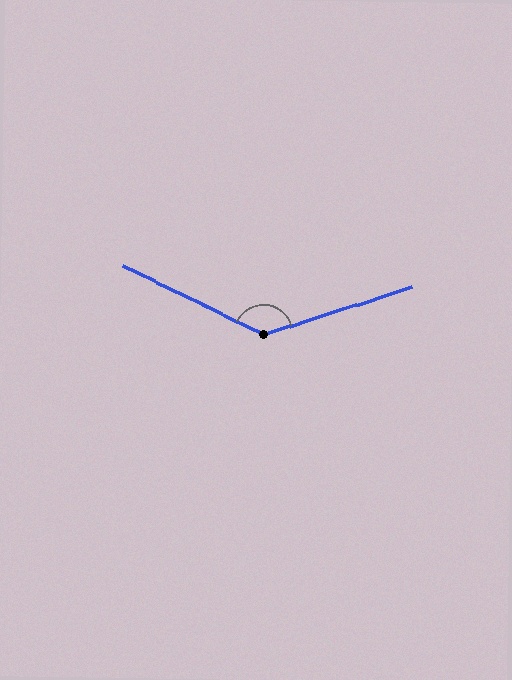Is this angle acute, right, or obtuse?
It is obtuse.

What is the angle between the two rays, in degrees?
Approximately 136 degrees.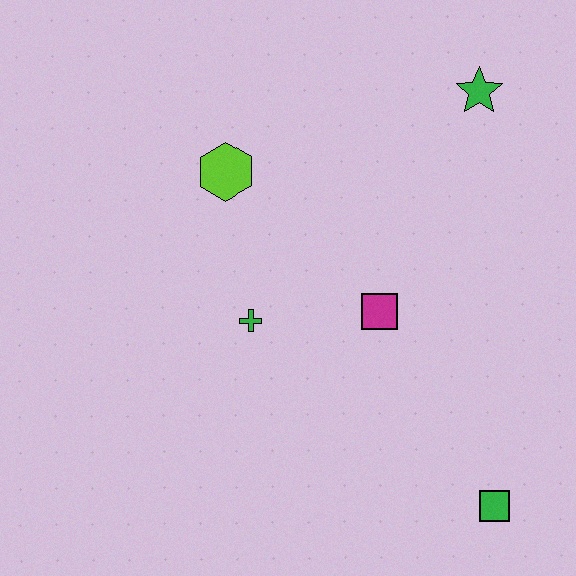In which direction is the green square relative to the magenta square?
The green square is below the magenta square.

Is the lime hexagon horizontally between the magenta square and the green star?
No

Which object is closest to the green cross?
The magenta square is closest to the green cross.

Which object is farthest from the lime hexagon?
The green square is farthest from the lime hexagon.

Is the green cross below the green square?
No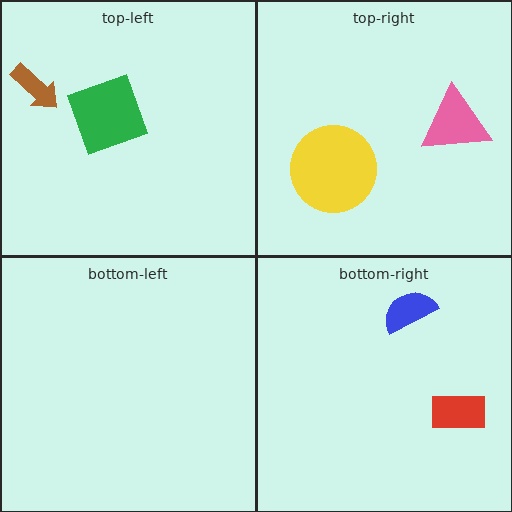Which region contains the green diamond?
The top-left region.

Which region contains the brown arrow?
The top-left region.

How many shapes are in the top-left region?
2.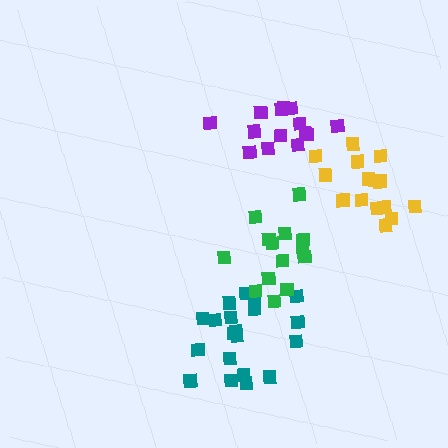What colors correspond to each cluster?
The clusters are colored: yellow, teal, purple, green.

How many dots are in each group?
Group 1: 15 dots, Group 2: 20 dots, Group 3: 14 dots, Group 4: 14 dots (63 total).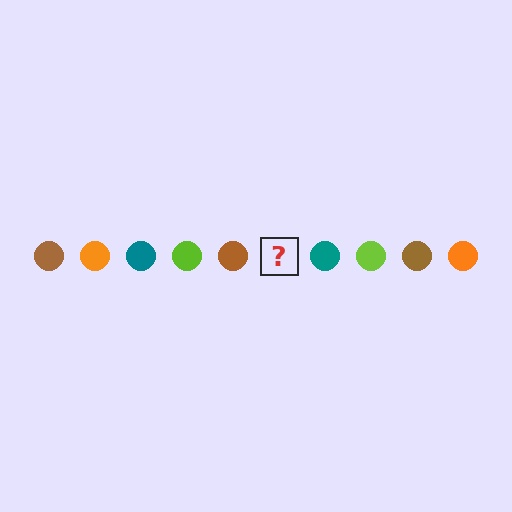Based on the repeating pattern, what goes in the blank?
The blank should be an orange circle.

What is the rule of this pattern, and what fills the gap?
The rule is that the pattern cycles through brown, orange, teal, lime circles. The gap should be filled with an orange circle.